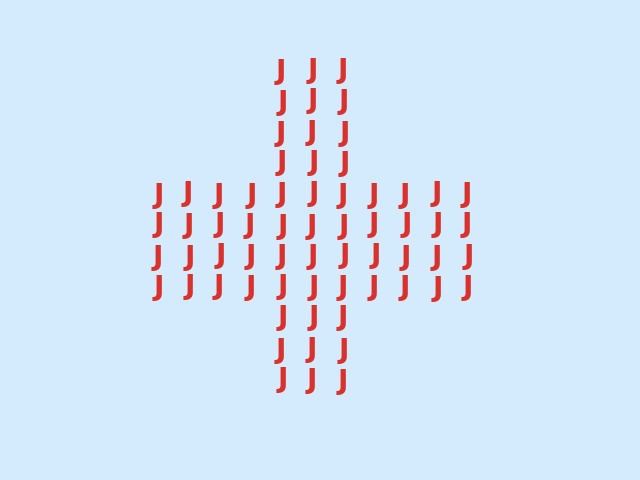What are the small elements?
The small elements are letter J's.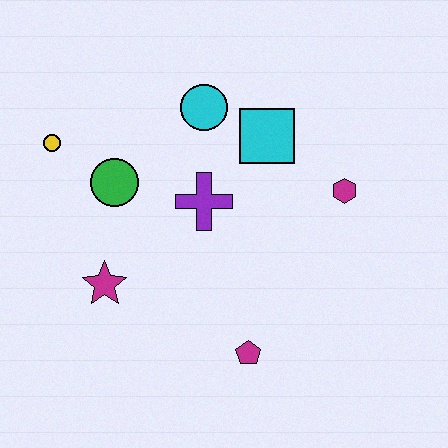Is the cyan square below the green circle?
No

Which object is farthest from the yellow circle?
The magenta hexagon is farthest from the yellow circle.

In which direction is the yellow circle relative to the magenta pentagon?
The yellow circle is above the magenta pentagon.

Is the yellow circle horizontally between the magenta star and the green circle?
No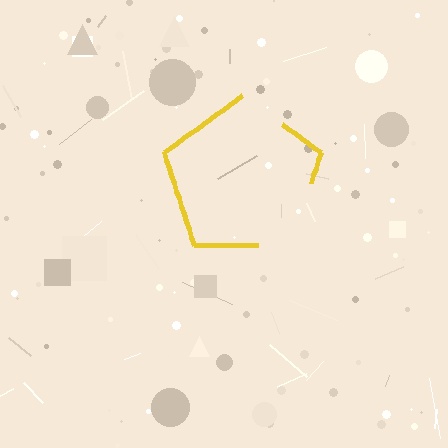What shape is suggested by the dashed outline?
The dashed outline suggests a pentagon.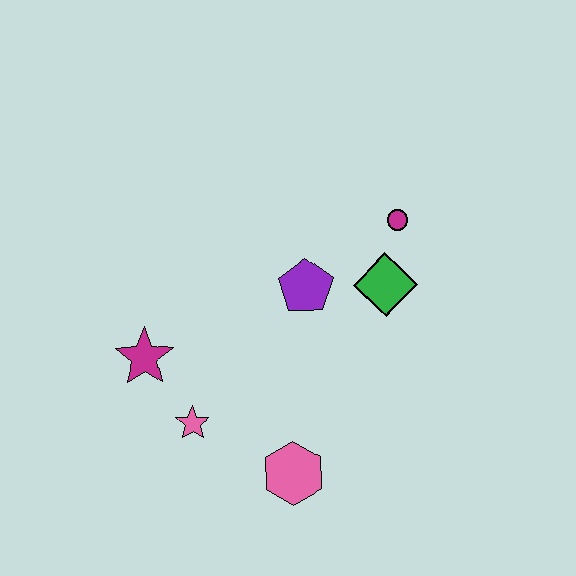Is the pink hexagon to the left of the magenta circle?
Yes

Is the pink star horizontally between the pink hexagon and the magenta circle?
No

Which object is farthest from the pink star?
The magenta circle is farthest from the pink star.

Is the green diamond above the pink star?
Yes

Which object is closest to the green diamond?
The magenta circle is closest to the green diamond.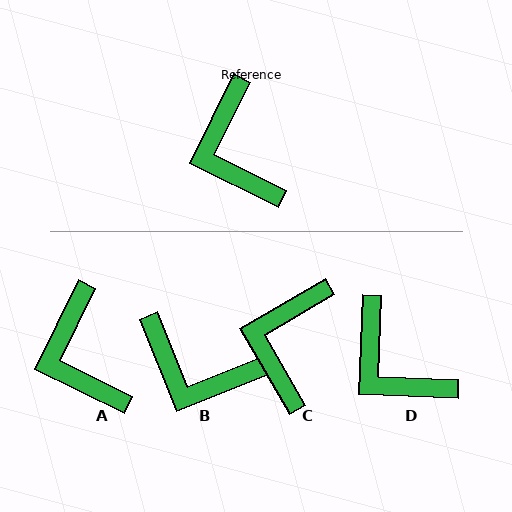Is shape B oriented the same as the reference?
No, it is off by about 48 degrees.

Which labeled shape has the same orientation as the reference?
A.